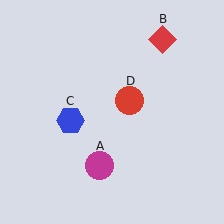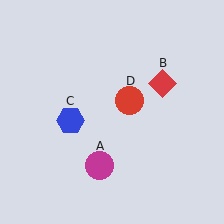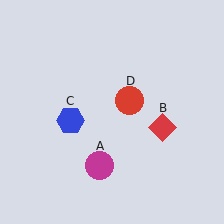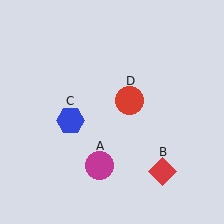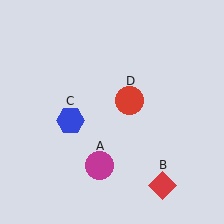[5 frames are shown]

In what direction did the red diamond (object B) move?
The red diamond (object B) moved down.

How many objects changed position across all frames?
1 object changed position: red diamond (object B).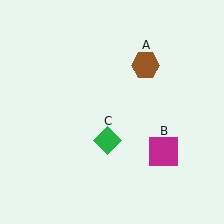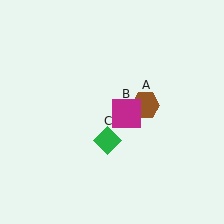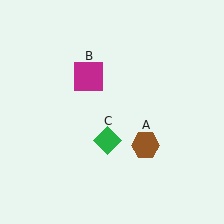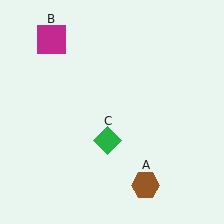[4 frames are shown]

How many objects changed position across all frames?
2 objects changed position: brown hexagon (object A), magenta square (object B).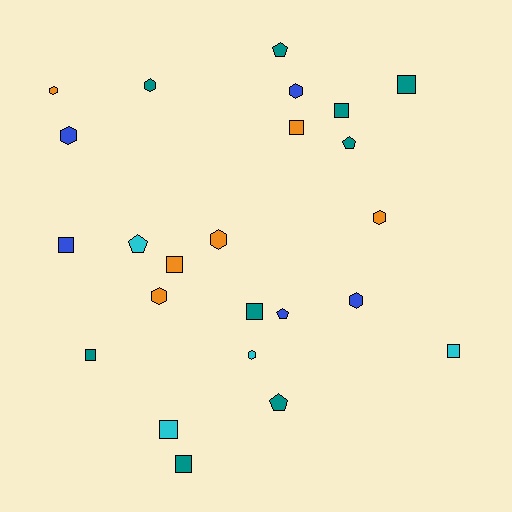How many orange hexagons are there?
There are 4 orange hexagons.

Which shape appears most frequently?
Square, with 10 objects.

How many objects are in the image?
There are 24 objects.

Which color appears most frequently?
Teal, with 9 objects.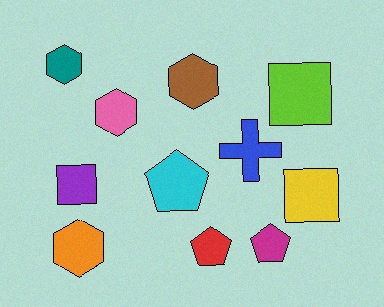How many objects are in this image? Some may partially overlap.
There are 11 objects.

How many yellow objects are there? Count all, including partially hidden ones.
There is 1 yellow object.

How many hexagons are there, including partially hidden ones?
There are 4 hexagons.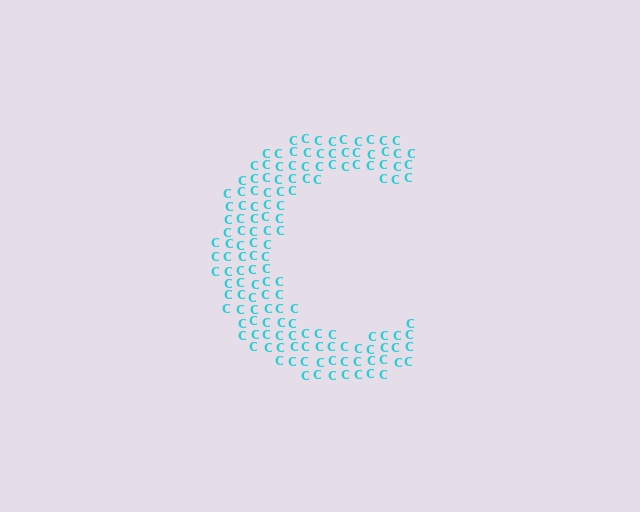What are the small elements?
The small elements are letter C's.